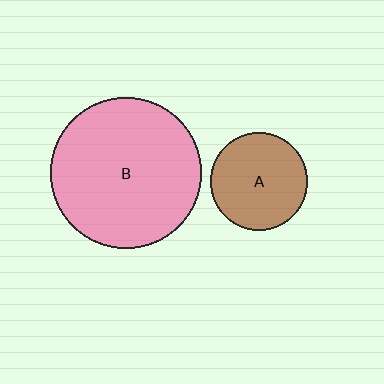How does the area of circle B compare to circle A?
Approximately 2.4 times.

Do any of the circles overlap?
No, none of the circles overlap.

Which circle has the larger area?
Circle B (pink).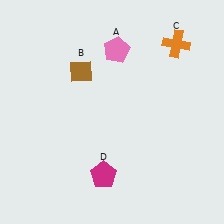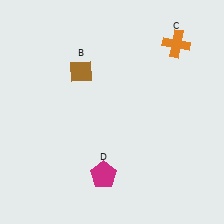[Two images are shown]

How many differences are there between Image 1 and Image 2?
There is 1 difference between the two images.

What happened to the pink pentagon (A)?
The pink pentagon (A) was removed in Image 2. It was in the top-right area of Image 1.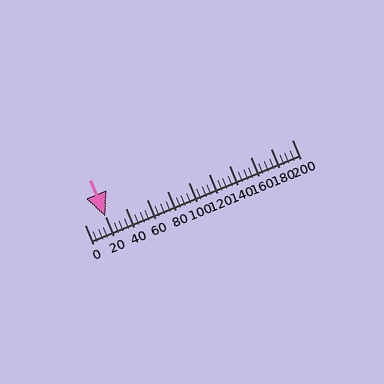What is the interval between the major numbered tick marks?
The major tick marks are spaced 20 units apart.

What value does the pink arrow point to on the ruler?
The pink arrow points to approximately 20.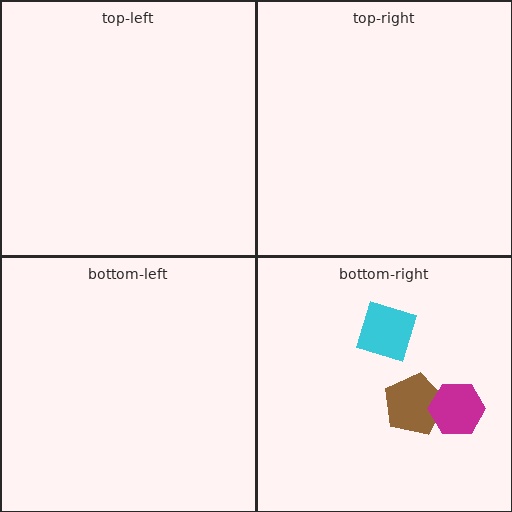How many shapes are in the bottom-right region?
3.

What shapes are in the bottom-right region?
The cyan diamond, the brown pentagon, the magenta hexagon.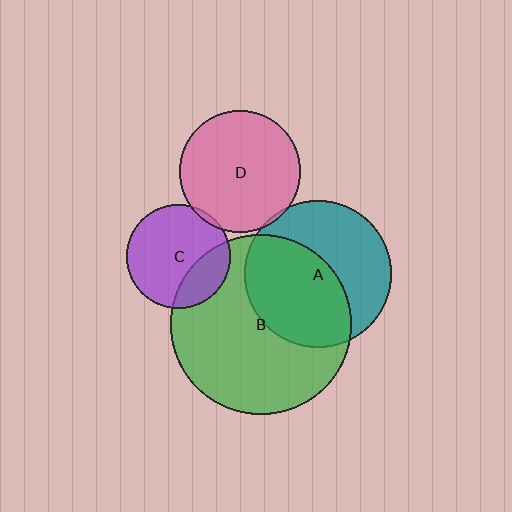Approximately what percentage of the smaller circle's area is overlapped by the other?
Approximately 25%.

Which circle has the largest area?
Circle B (green).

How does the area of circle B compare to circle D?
Approximately 2.2 times.